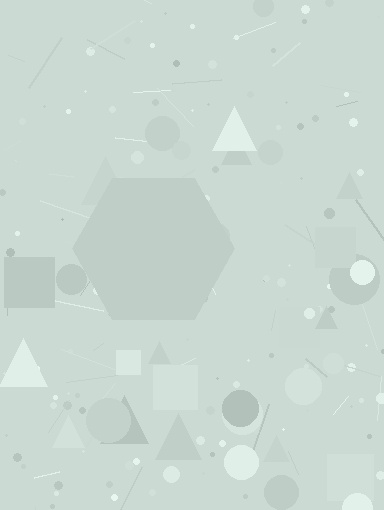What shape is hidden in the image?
A hexagon is hidden in the image.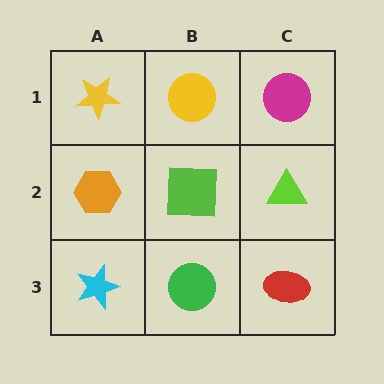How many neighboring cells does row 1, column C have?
2.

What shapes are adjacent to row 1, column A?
An orange hexagon (row 2, column A), a yellow circle (row 1, column B).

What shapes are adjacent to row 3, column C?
A lime triangle (row 2, column C), a green circle (row 3, column B).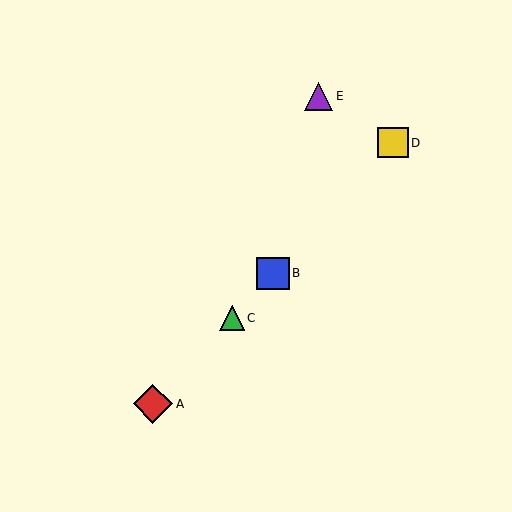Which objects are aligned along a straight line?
Objects A, B, C, D are aligned along a straight line.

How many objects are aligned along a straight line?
4 objects (A, B, C, D) are aligned along a straight line.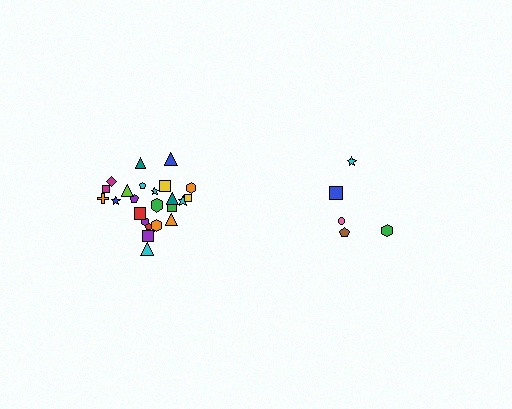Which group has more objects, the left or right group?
The left group.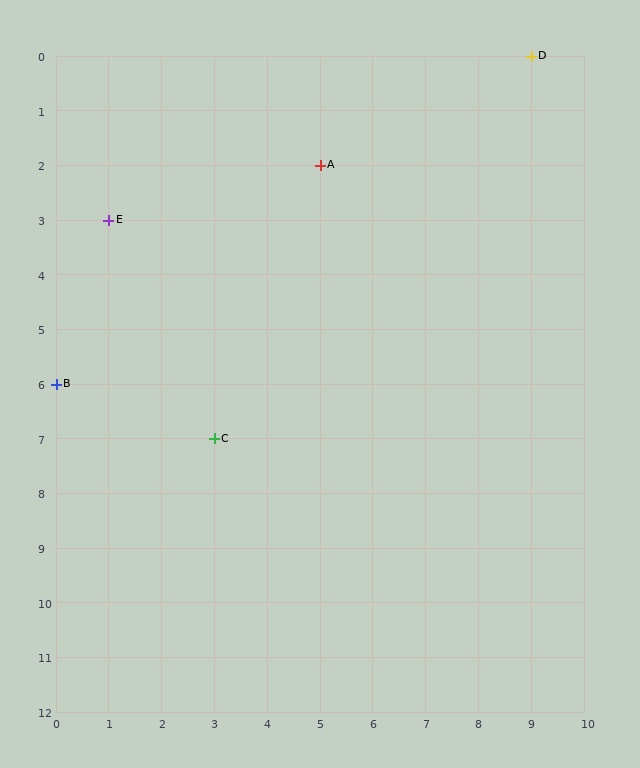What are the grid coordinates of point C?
Point C is at grid coordinates (3, 7).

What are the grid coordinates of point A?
Point A is at grid coordinates (5, 2).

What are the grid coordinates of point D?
Point D is at grid coordinates (9, 0).